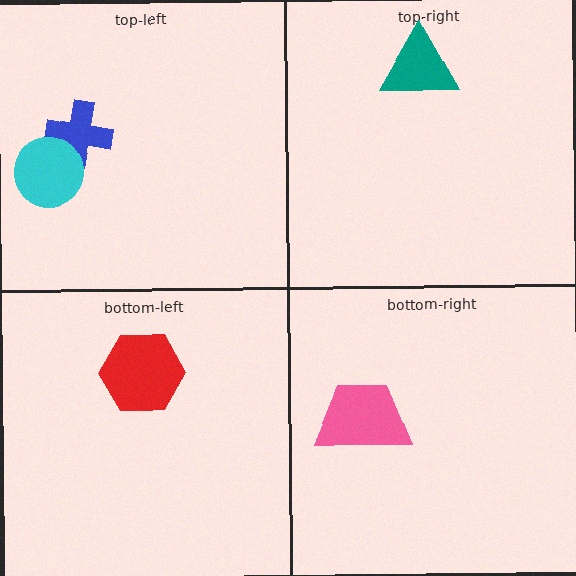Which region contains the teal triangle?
The top-right region.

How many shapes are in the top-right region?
1.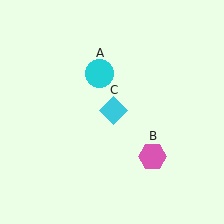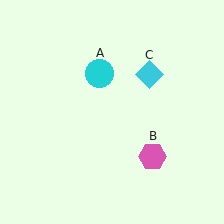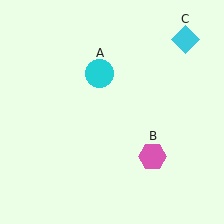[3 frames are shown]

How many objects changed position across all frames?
1 object changed position: cyan diamond (object C).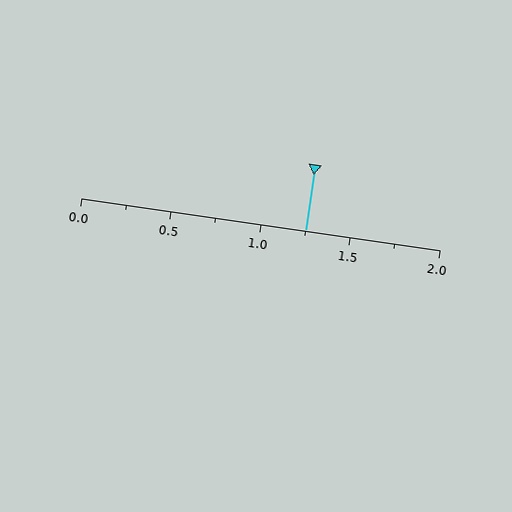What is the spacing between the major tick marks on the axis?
The major ticks are spaced 0.5 apart.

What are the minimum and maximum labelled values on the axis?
The axis runs from 0.0 to 2.0.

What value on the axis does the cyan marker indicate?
The marker indicates approximately 1.25.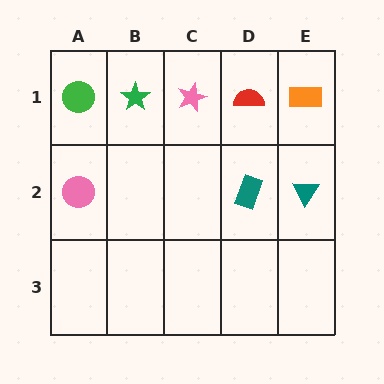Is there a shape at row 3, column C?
No, that cell is empty.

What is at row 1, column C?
A pink star.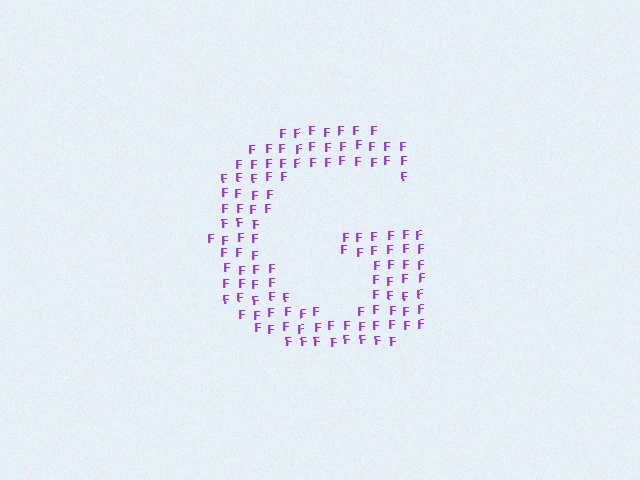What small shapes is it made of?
It is made of small letter F's.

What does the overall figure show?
The overall figure shows the letter G.